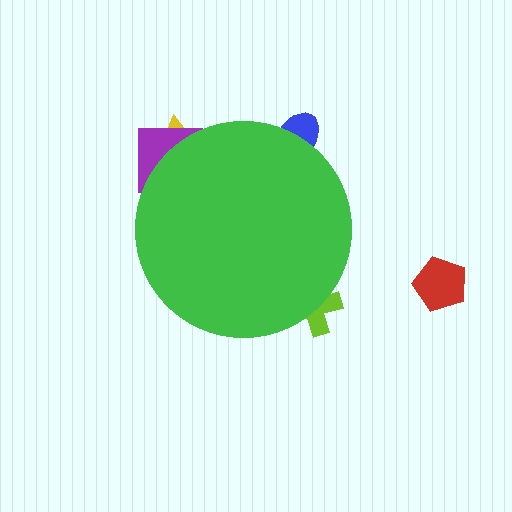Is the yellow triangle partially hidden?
Yes, the yellow triangle is partially hidden behind the green circle.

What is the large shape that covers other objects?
A green circle.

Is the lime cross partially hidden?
Yes, the lime cross is partially hidden behind the green circle.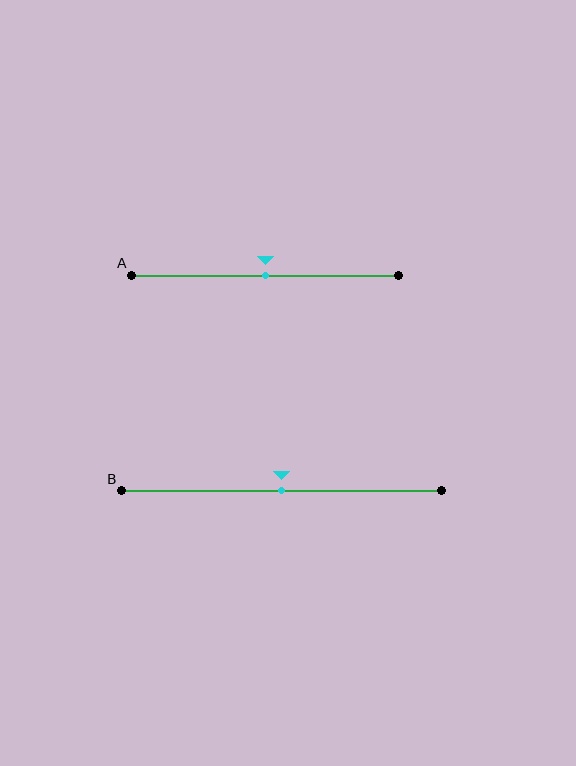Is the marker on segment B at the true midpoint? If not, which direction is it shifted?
Yes, the marker on segment B is at the true midpoint.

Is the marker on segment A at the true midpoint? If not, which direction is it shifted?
Yes, the marker on segment A is at the true midpoint.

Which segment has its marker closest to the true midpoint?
Segment A has its marker closest to the true midpoint.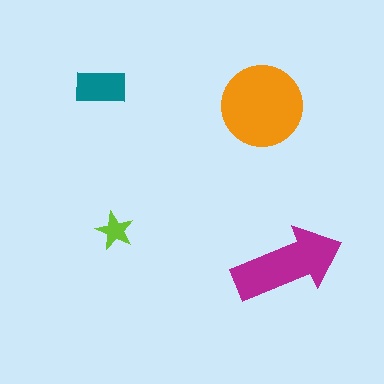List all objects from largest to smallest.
The orange circle, the magenta arrow, the teal rectangle, the lime star.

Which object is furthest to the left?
The teal rectangle is leftmost.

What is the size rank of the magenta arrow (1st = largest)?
2nd.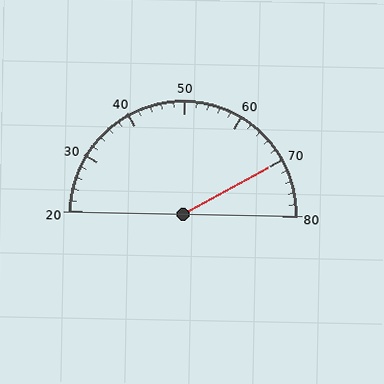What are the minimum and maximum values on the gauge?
The gauge ranges from 20 to 80.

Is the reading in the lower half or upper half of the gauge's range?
The reading is in the upper half of the range (20 to 80).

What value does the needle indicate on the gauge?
The needle indicates approximately 70.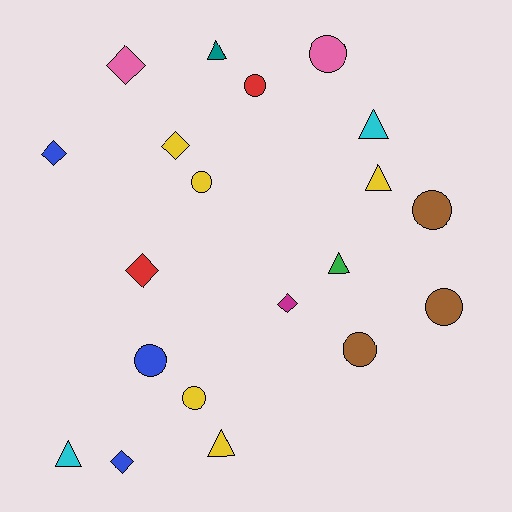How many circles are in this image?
There are 8 circles.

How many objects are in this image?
There are 20 objects.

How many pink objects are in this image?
There are 2 pink objects.